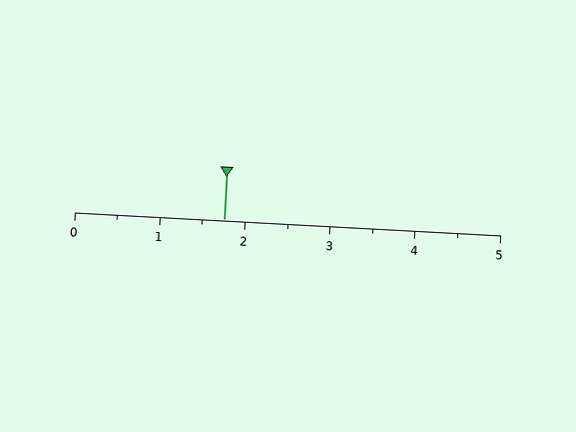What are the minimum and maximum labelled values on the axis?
The axis runs from 0 to 5.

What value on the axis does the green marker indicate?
The marker indicates approximately 1.8.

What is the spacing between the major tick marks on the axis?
The major ticks are spaced 1 apart.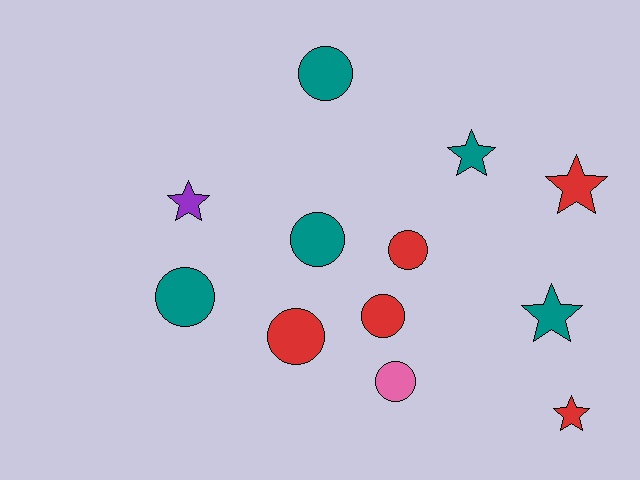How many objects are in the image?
There are 12 objects.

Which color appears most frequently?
Teal, with 5 objects.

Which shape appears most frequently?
Circle, with 7 objects.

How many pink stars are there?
There are no pink stars.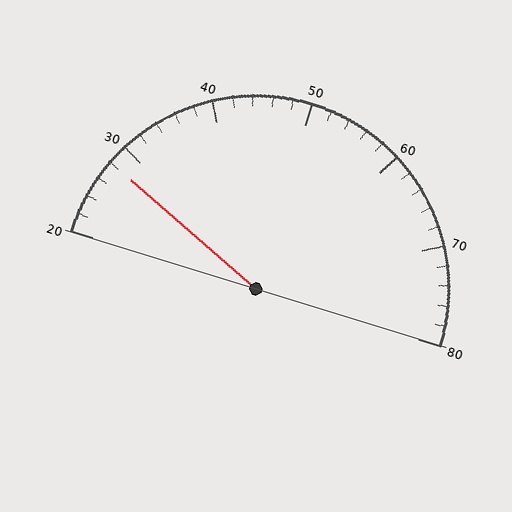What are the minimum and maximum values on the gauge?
The gauge ranges from 20 to 80.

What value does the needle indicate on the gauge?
The needle indicates approximately 28.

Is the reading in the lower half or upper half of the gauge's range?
The reading is in the lower half of the range (20 to 80).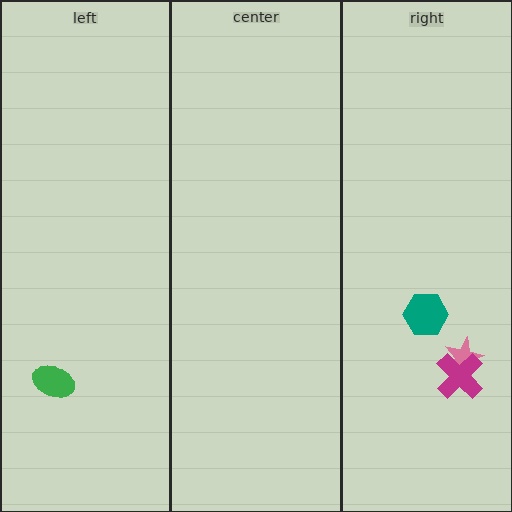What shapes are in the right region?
The teal hexagon, the pink star, the magenta cross.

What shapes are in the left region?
The green ellipse.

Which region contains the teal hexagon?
The right region.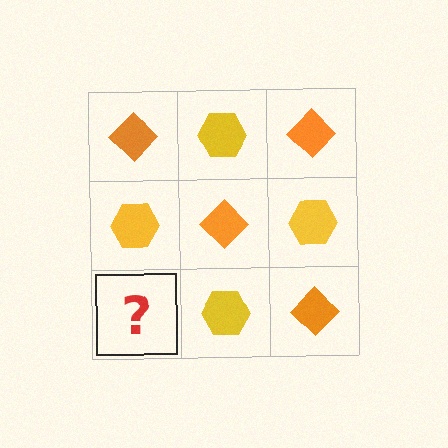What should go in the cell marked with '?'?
The missing cell should contain an orange diamond.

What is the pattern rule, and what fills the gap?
The rule is that it alternates orange diamond and yellow hexagon in a checkerboard pattern. The gap should be filled with an orange diamond.